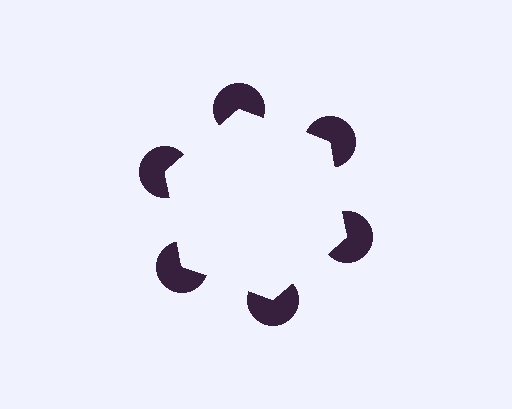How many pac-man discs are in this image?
There are 6 — one at each vertex of the illusory hexagon.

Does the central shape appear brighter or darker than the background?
It typically appears slightly brighter than the background, even though no actual brightness change is drawn.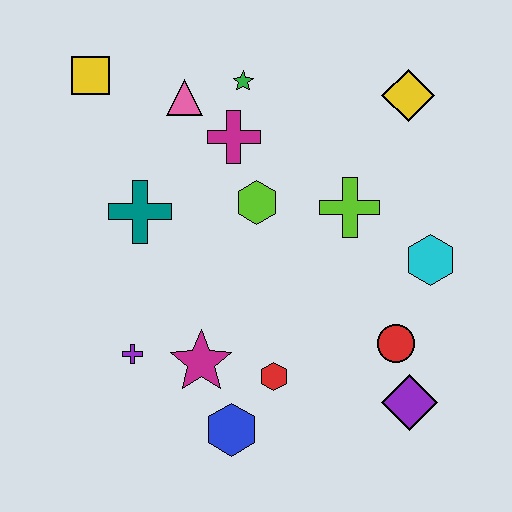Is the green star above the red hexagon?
Yes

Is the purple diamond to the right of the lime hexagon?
Yes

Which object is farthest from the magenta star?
The yellow diamond is farthest from the magenta star.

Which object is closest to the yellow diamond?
The lime cross is closest to the yellow diamond.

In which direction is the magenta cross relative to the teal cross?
The magenta cross is to the right of the teal cross.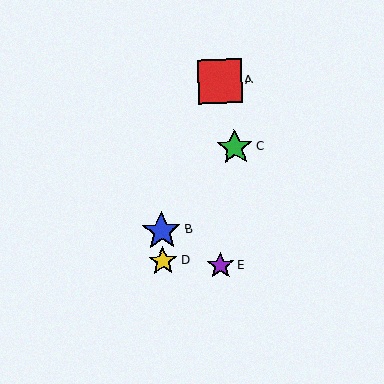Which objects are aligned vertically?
Objects B, D are aligned vertically.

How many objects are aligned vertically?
2 objects (B, D) are aligned vertically.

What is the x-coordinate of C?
Object C is at x≈235.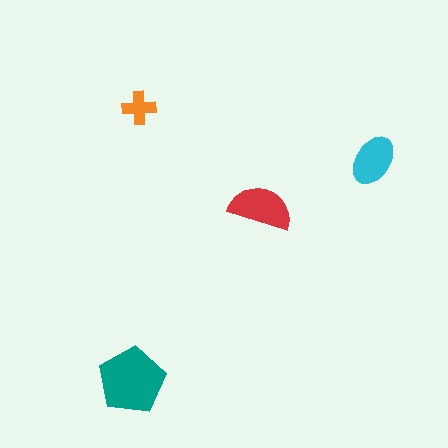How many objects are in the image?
There are 4 objects in the image.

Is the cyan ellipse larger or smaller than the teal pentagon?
Smaller.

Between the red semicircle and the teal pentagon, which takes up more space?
The teal pentagon.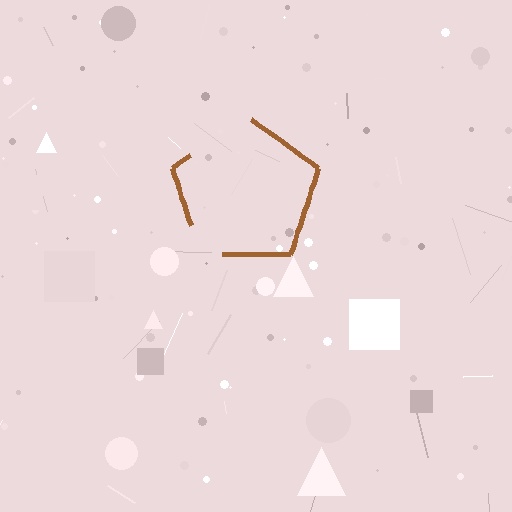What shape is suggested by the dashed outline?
The dashed outline suggests a pentagon.